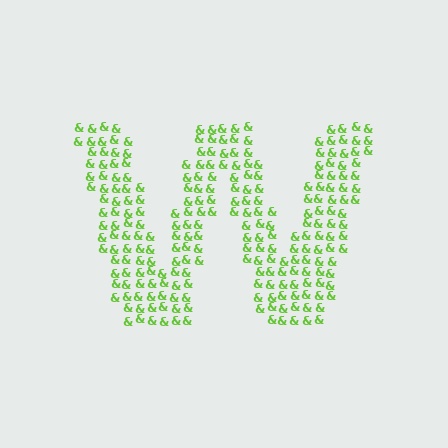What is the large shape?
The large shape is the letter W.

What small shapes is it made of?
It is made of small ampersands.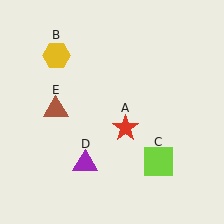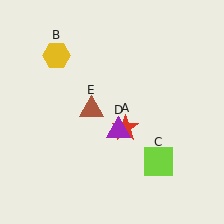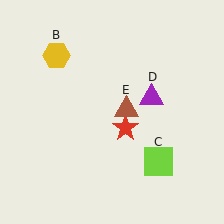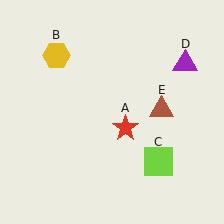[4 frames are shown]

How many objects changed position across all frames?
2 objects changed position: purple triangle (object D), brown triangle (object E).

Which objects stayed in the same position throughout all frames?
Red star (object A) and yellow hexagon (object B) and lime square (object C) remained stationary.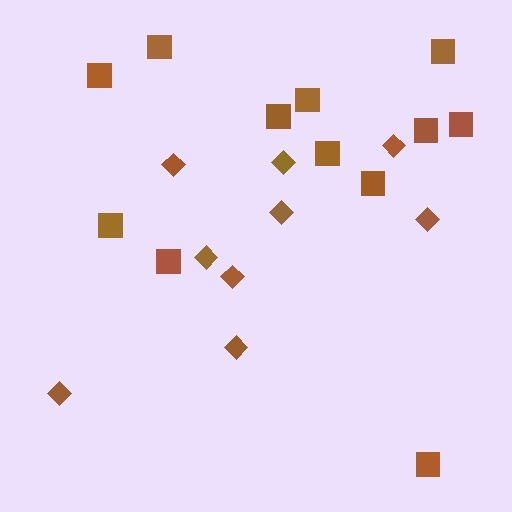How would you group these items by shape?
There are 2 groups: one group of squares (12) and one group of diamonds (9).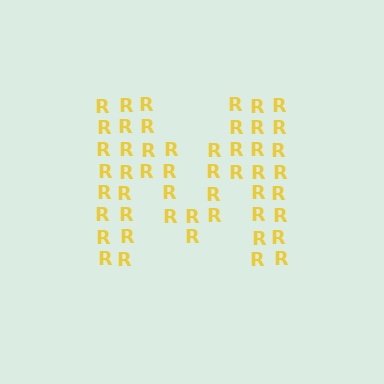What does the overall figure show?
The overall figure shows the letter M.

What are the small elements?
The small elements are letter R's.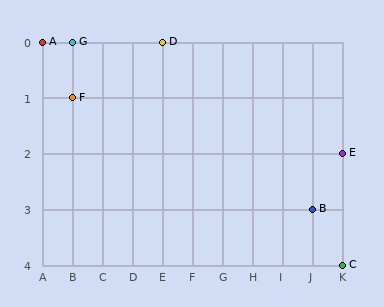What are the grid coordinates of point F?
Point F is at grid coordinates (B, 1).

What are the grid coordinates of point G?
Point G is at grid coordinates (B, 0).